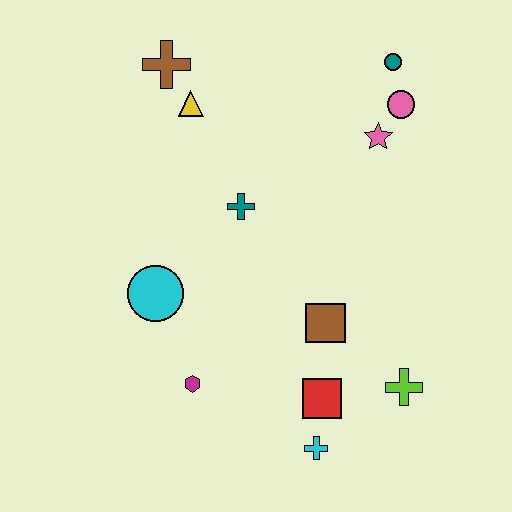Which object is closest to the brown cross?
The yellow triangle is closest to the brown cross.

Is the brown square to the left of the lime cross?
Yes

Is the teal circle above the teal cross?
Yes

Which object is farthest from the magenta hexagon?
The teal circle is farthest from the magenta hexagon.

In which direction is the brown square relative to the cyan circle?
The brown square is to the right of the cyan circle.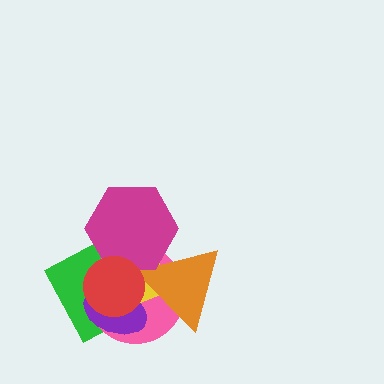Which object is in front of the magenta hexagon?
The red circle is in front of the magenta hexagon.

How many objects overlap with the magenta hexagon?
5 objects overlap with the magenta hexagon.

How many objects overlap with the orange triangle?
5 objects overlap with the orange triangle.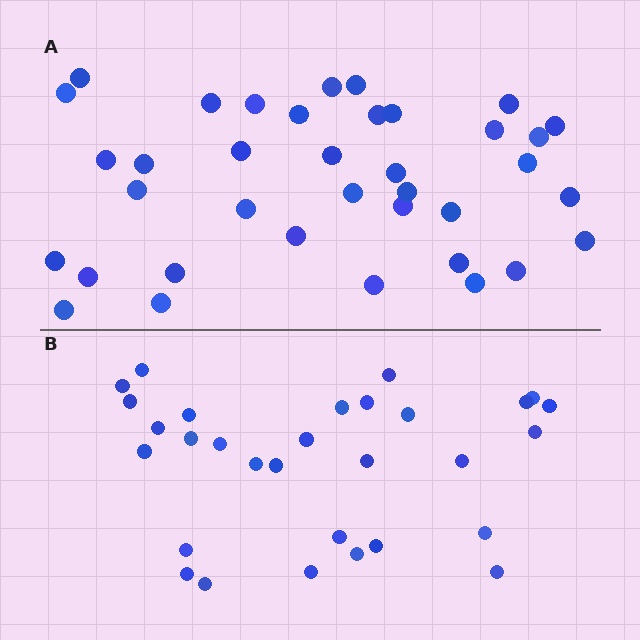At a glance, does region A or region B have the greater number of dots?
Region A (the top region) has more dots.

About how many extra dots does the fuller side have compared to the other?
Region A has roughly 8 or so more dots than region B.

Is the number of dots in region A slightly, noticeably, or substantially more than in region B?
Region A has only slightly more — the two regions are fairly close. The ratio is roughly 1.2 to 1.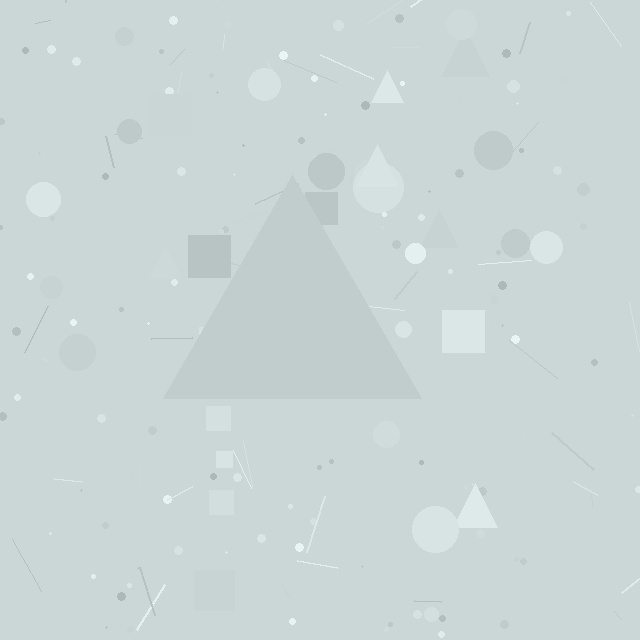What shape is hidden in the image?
A triangle is hidden in the image.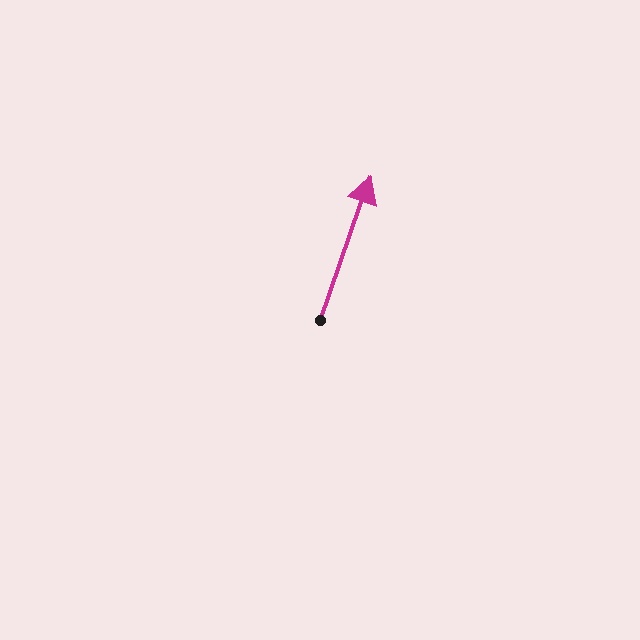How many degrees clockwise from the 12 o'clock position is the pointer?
Approximately 19 degrees.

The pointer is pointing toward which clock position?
Roughly 1 o'clock.